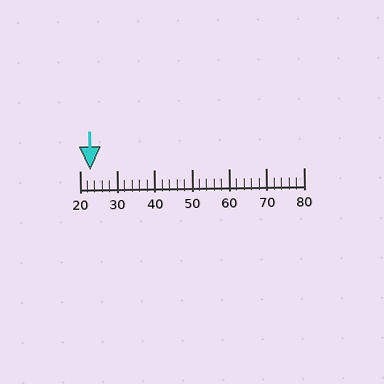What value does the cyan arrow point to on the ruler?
The cyan arrow points to approximately 23.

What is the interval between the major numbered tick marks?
The major tick marks are spaced 10 units apart.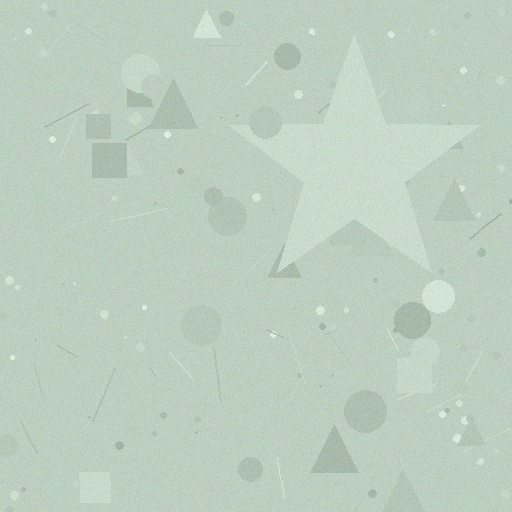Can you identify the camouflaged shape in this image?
The camouflaged shape is a star.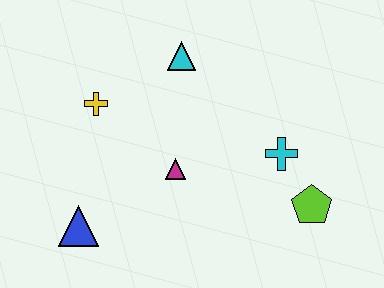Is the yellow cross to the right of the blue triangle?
Yes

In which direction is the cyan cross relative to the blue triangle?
The cyan cross is to the right of the blue triangle.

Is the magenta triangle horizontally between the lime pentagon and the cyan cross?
No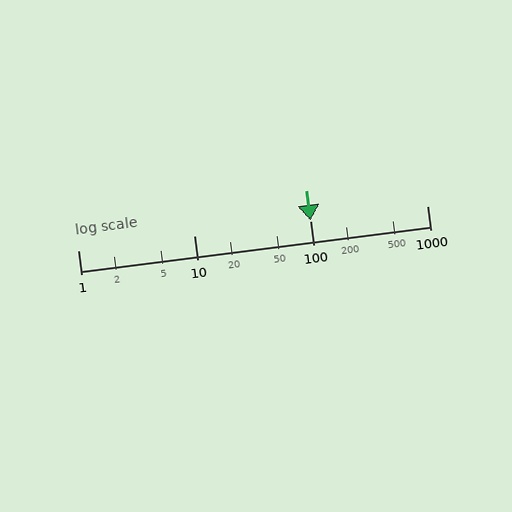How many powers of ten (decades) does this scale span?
The scale spans 3 decades, from 1 to 1000.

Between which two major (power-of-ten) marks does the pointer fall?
The pointer is between 100 and 1000.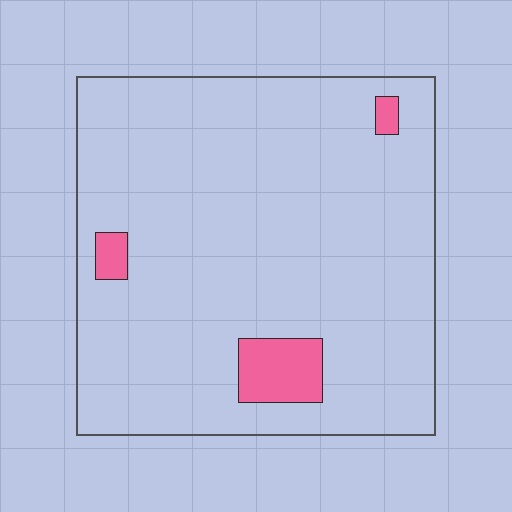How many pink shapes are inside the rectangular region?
3.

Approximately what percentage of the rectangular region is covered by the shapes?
Approximately 5%.